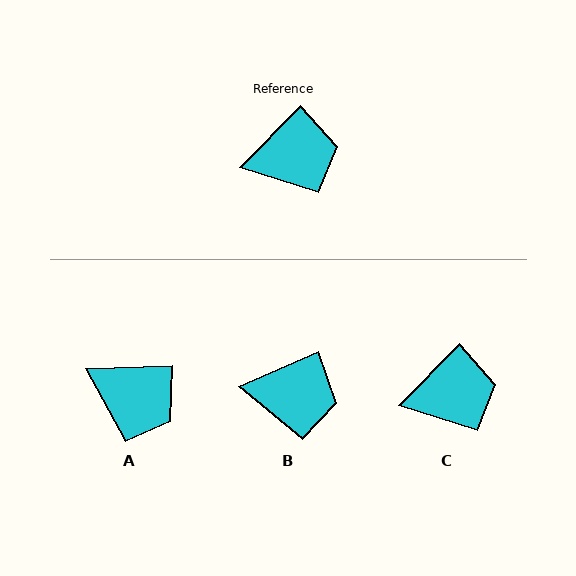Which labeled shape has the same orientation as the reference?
C.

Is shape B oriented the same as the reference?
No, it is off by about 22 degrees.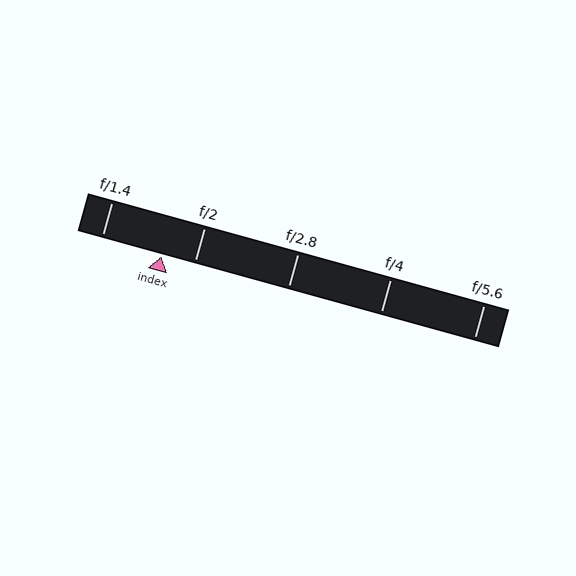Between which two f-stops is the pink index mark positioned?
The index mark is between f/1.4 and f/2.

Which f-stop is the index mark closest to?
The index mark is closest to f/2.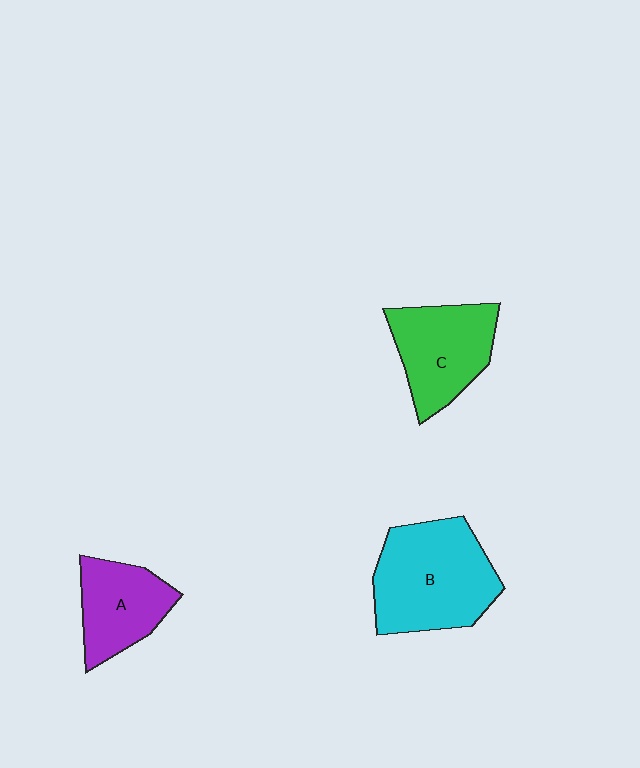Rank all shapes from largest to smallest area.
From largest to smallest: B (cyan), C (green), A (purple).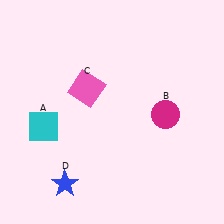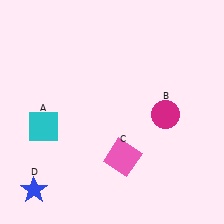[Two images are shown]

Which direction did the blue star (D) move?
The blue star (D) moved left.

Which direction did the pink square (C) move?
The pink square (C) moved down.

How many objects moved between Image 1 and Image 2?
2 objects moved between the two images.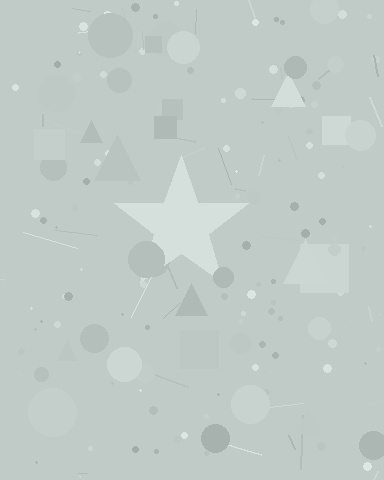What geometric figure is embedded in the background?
A star is embedded in the background.